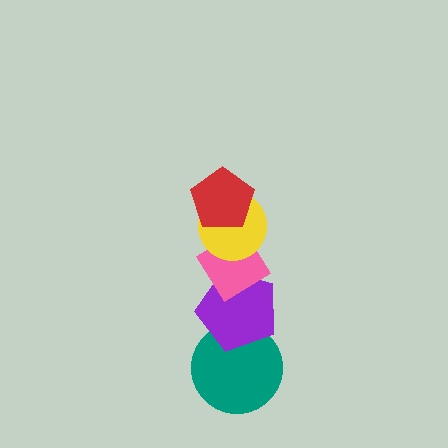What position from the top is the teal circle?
The teal circle is 5th from the top.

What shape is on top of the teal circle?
The purple pentagon is on top of the teal circle.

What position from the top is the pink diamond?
The pink diamond is 3rd from the top.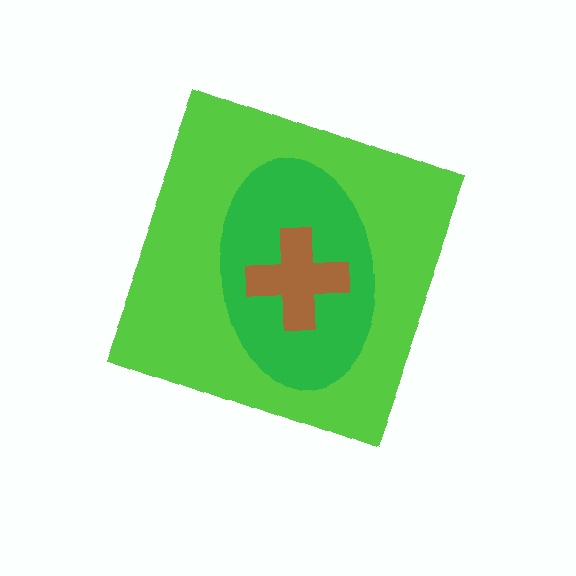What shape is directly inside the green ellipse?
The brown cross.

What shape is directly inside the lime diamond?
The green ellipse.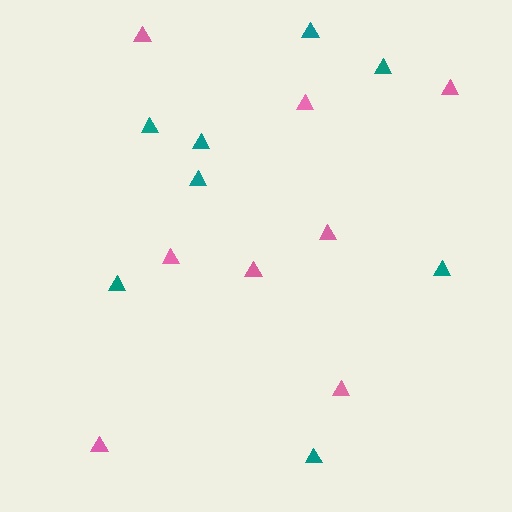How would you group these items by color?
There are 2 groups: one group of teal triangles (8) and one group of pink triangles (8).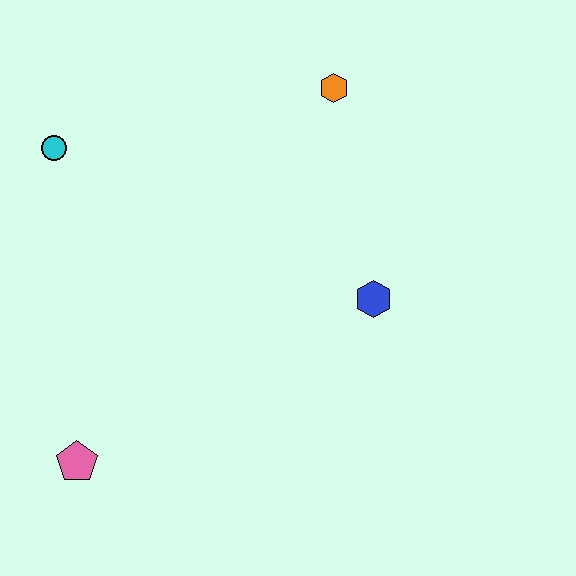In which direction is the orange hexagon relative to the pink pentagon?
The orange hexagon is above the pink pentagon.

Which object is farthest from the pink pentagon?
The orange hexagon is farthest from the pink pentagon.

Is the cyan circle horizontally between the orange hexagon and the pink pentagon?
No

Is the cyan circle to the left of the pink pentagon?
Yes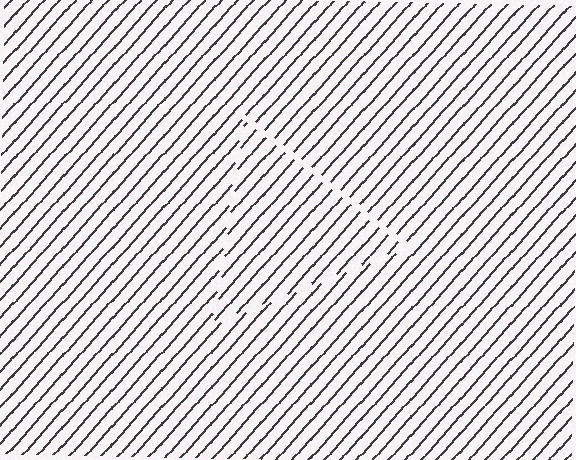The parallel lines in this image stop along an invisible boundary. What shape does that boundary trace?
An illusory triangle. The interior of the shape contains the same grating, shifted by half a period — the contour is defined by the phase discontinuity where line-ends from the inner and outer gratings abut.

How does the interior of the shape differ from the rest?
The interior of the shape contains the same grating, shifted by half a period — the contour is defined by the phase discontinuity where line-ends from the inner and outer gratings abut.